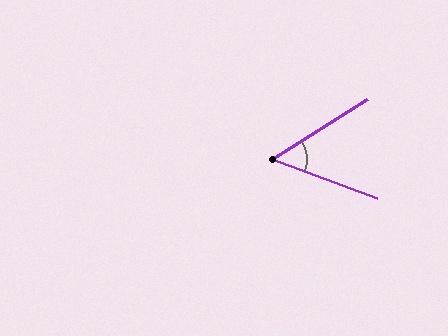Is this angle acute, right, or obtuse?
It is acute.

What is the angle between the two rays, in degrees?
Approximately 53 degrees.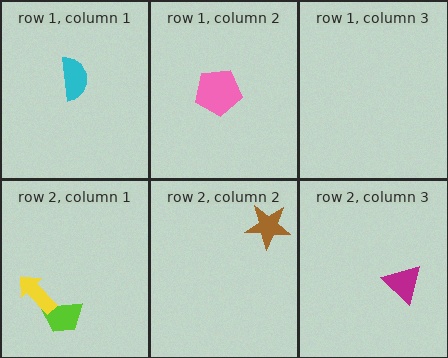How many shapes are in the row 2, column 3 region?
1.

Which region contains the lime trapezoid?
The row 2, column 1 region.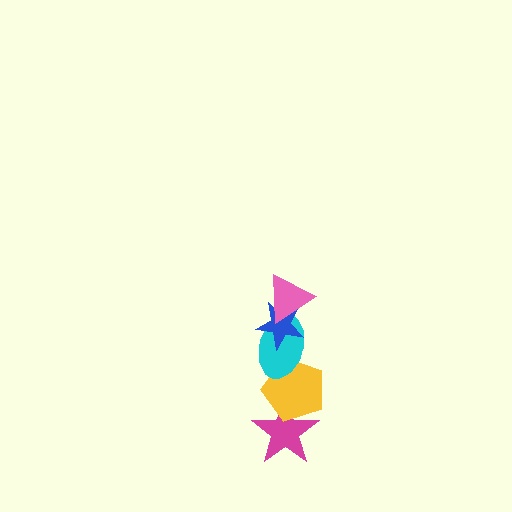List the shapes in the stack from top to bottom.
From top to bottom: the pink triangle, the blue star, the cyan ellipse, the yellow pentagon, the magenta star.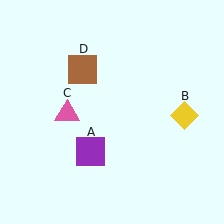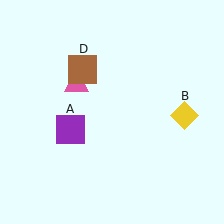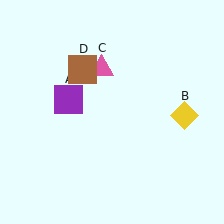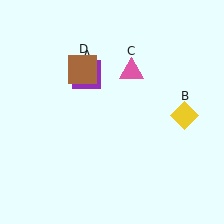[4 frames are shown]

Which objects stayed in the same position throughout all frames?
Yellow diamond (object B) and brown square (object D) remained stationary.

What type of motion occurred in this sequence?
The purple square (object A), pink triangle (object C) rotated clockwise around the center of the scene.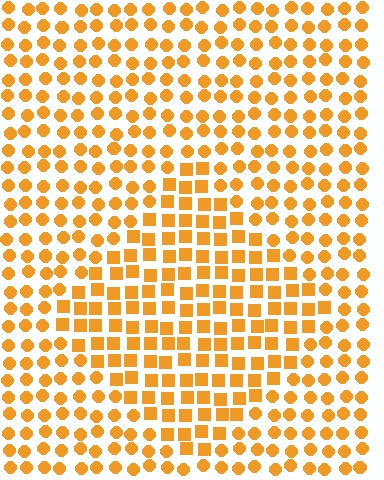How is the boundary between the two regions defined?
The boundary is defined by a change in element shape: squares inside vs. circles outside. All elements share the same color and spacing.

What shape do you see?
I see a diamond.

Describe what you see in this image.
The image is filled with small orange elements arranged in a uniform grid. A diamond-shaped region contains squares, while the surrounding area contains circles. The boundary is defined purely by the change in element shape.